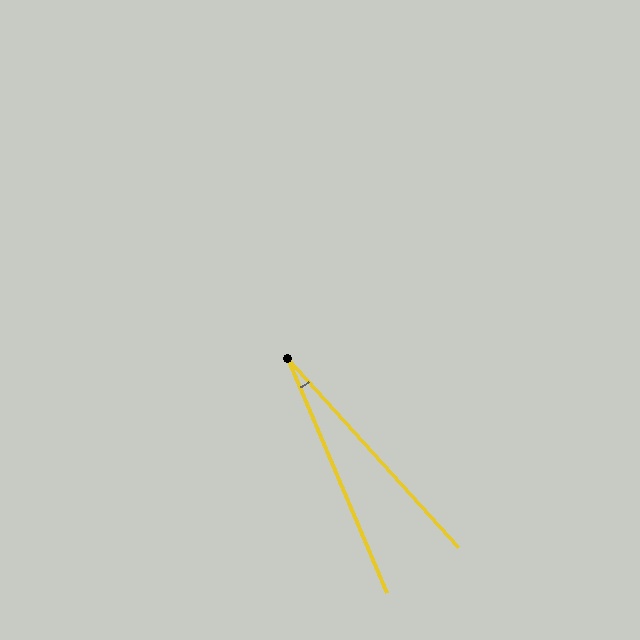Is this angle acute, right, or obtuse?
It is acute.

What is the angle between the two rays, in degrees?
Approximately 19 degrees.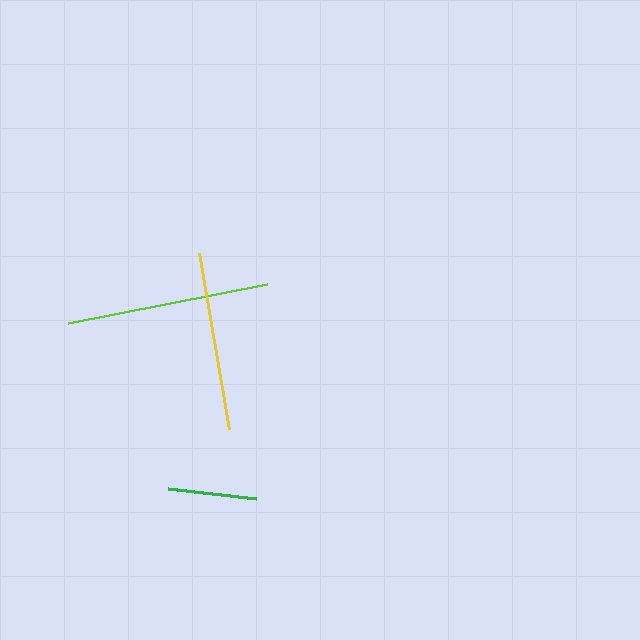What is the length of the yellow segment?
The yellow segment is approximately 178 pixels long.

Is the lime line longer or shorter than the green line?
The lime line is longer than the green line.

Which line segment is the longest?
The lime line is the longest at approximately 203 pixels.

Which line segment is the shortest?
The green line is the shortest at approximately 88 pixels.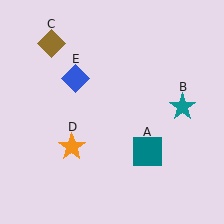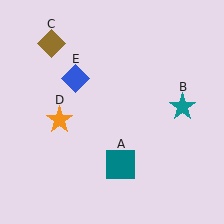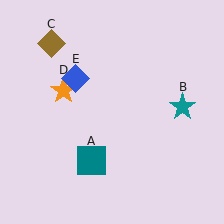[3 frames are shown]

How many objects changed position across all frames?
2 objects changed position: teal square (object A), orange star (object D).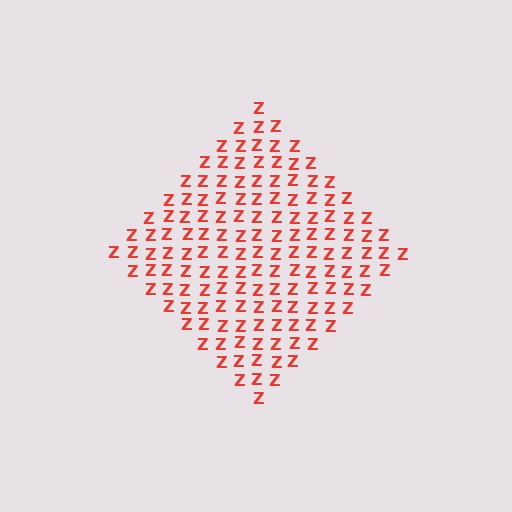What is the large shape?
The large shape is a diamond.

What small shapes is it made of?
It is made of small letter Z's.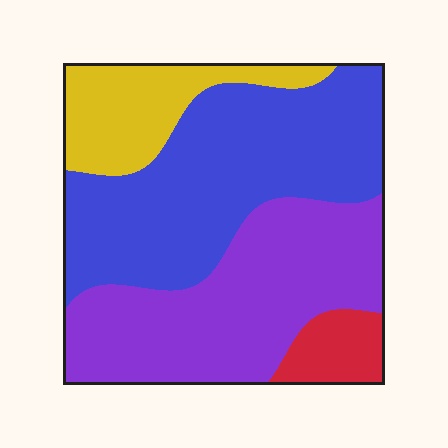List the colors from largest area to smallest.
From largest to smallest: blue, purple, yellow, red.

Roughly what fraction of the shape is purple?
Purple takes up about three eighths (3/8) of the shape.